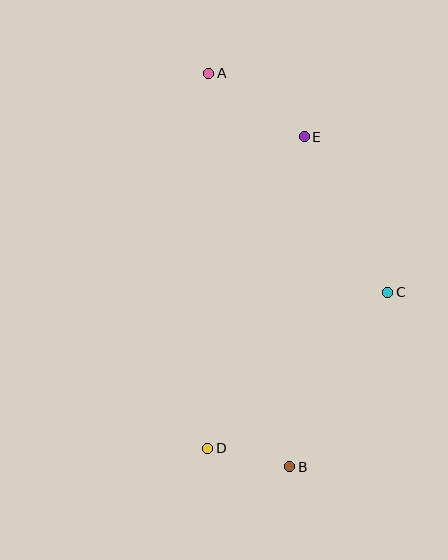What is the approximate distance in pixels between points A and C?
The distance between A and C is approximately 283 pixels.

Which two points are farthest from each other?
Points A and B are farthest from each other.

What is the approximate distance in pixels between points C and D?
The distance between C and D is approximately 238 pixels.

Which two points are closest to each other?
Points B and D are closest to each other.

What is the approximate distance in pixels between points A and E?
The distance between A and E is approximately 115 pixels.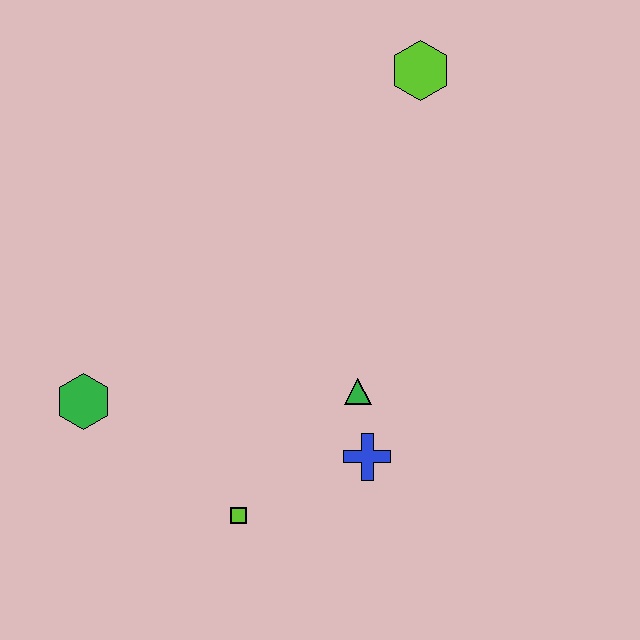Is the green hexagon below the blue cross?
No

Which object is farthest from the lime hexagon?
The lime square is farthest from the lime hexagon.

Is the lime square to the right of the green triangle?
No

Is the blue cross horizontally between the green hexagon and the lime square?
No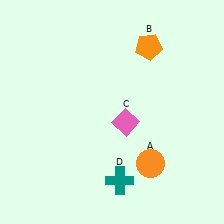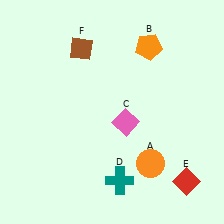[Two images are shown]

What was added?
A red diamond (E), a brown diamond (F) were added in Image 2.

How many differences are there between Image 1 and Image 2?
There are 2 differences between the two images.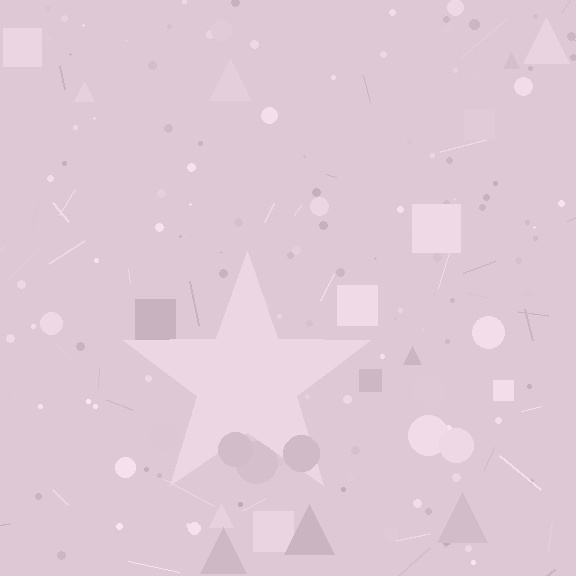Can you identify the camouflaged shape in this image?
The camouflaged shape is a star.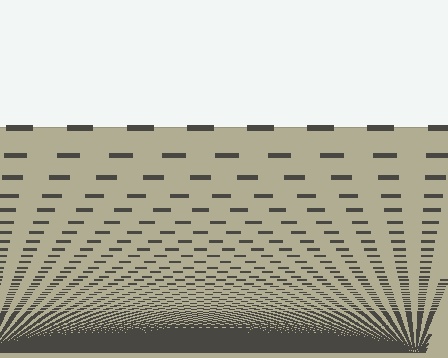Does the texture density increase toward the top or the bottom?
Density increases toward the bottom.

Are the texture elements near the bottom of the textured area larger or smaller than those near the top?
Smaller. The gradient is inverted — elements near the bottom are smaller and denser.